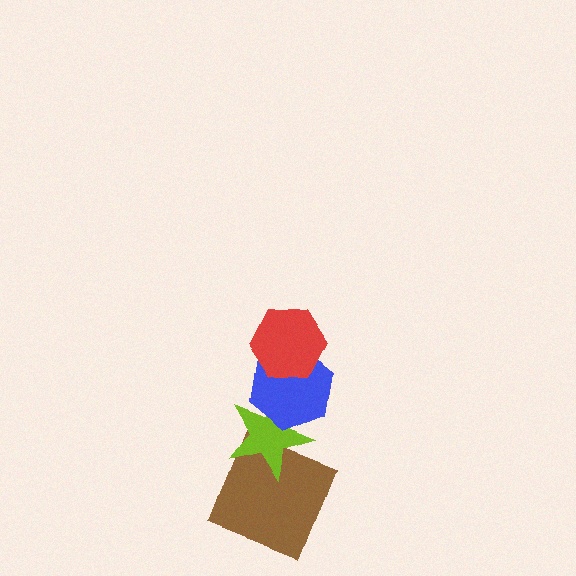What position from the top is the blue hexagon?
The blue hexagon is 2nd from the top.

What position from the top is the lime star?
The lime star is 3rd from the top.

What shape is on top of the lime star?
The blue hexagon is on top of the lime star.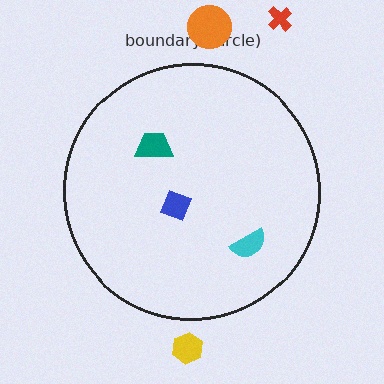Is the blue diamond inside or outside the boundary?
Inside.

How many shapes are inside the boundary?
3 inside, 3 outside.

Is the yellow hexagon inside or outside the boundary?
Outside.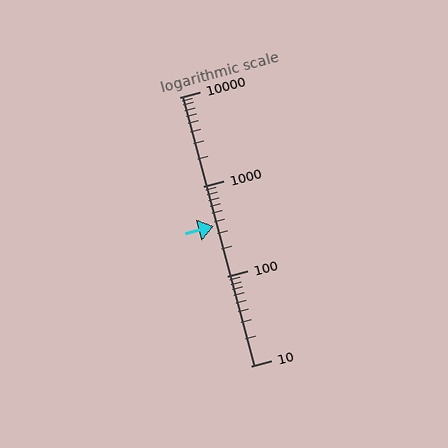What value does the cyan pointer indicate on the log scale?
The pointer indicates approximately 360.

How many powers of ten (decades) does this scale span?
The scale spans 3 decades, from 10 to 10000.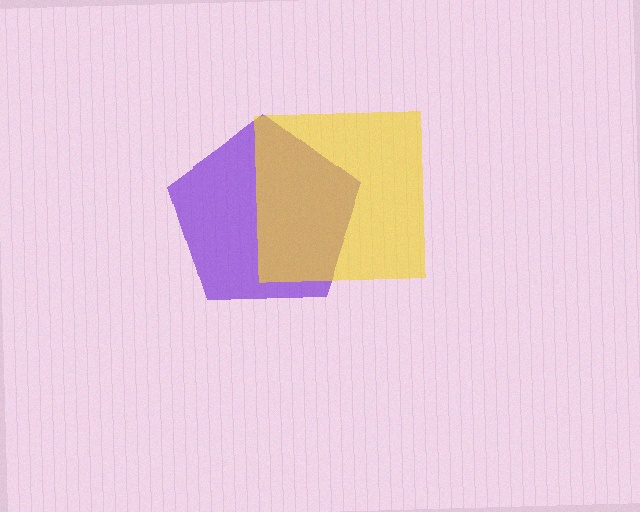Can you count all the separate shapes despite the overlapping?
Yes, there are 2 separate shapes.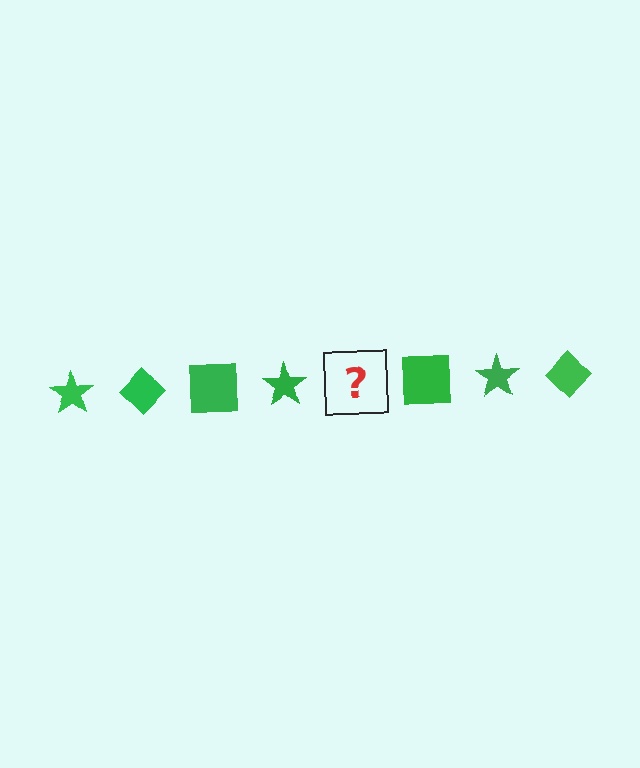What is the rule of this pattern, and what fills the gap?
The rule is that the pattern cycles through star, diamond, square shapes in green. The gap should be filled with a green diamond.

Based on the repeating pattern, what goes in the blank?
The blank should be a green diamond.